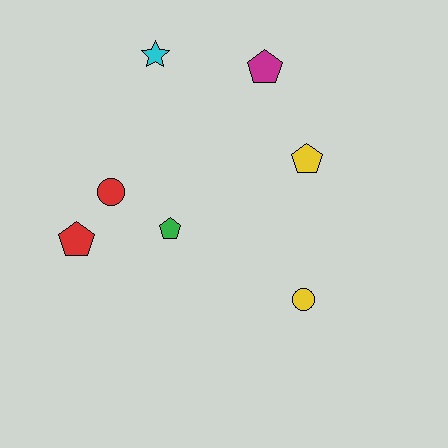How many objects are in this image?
There are 7 objects.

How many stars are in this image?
There is 1 star.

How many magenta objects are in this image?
There is 1 magenta object.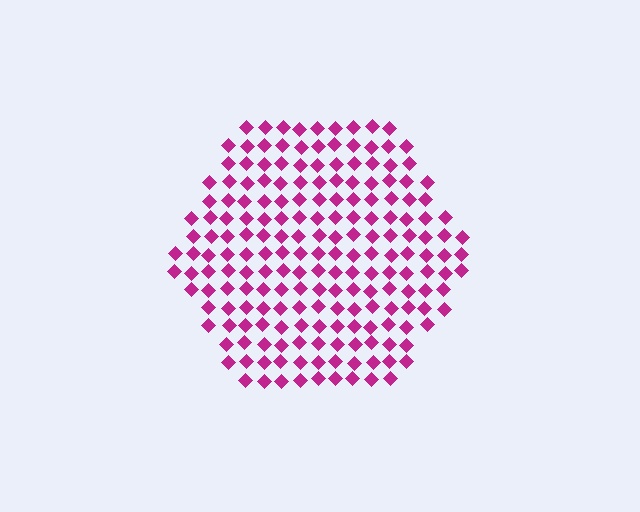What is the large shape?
The large shape is a hexagon.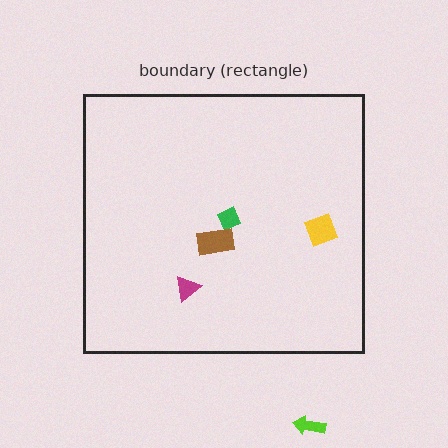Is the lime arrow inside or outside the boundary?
Outside.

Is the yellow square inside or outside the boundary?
Inside.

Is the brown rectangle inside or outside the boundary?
Inside.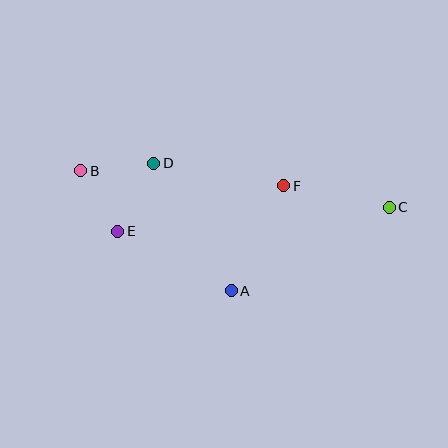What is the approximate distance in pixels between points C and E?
The distance between C and E is approximately 272 pixels.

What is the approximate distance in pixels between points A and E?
The distance between A and E is approximately 128 pixels.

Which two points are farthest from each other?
Points B and C are farthest from each other.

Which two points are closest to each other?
Points B and E are closest to each other.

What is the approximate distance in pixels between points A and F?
The distance between A and F is approximately 117 pixels.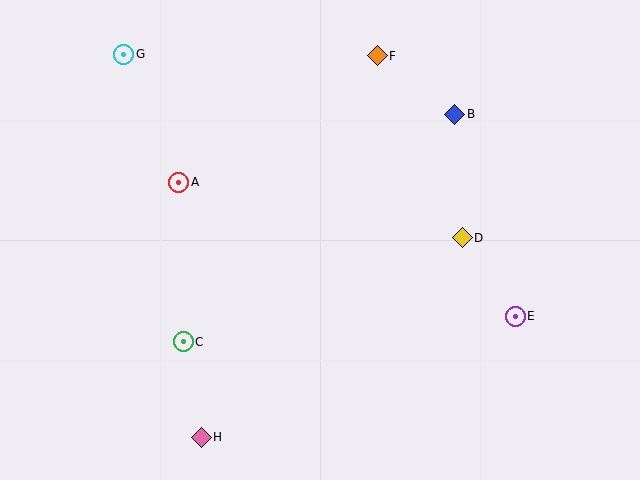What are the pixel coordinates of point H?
Point H is at (201, 437).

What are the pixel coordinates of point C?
Point C is at (183, 342).